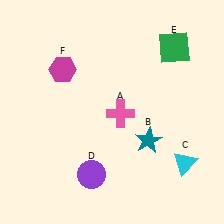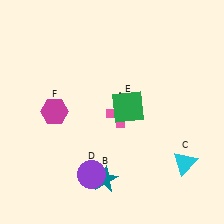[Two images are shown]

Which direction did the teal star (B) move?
The teal star (B) moved left.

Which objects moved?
The objects that moved are: the teal star (B), the green square (E), the magenta hexagon (F).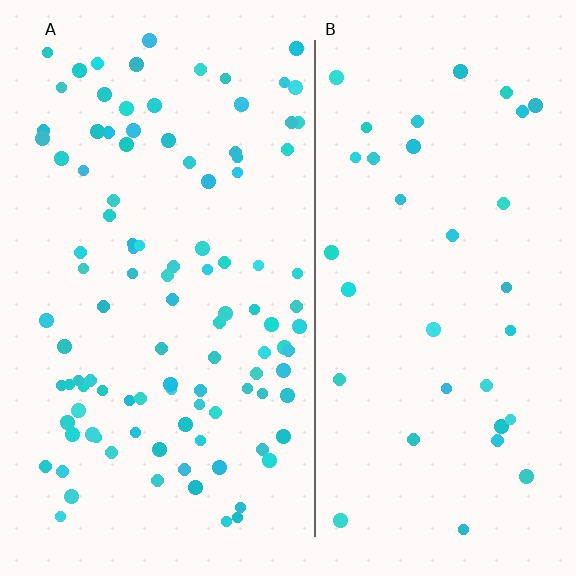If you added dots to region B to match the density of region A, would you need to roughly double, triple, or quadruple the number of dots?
Approximately triple.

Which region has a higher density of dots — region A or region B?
A (the left).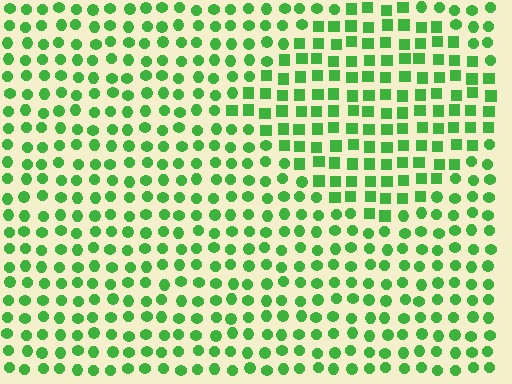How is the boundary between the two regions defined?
The boundary is defined by a change in element shape: squares inside vs. circles outside. All elements share the same color and spacing.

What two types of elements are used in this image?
The image uses squares inside the diamond region and circles outside it.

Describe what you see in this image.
The image is filled with small green elements arranged in a uniform grid. A diamond-shaped region contains squares, while the surrounding area contains circles. The boundary is defined purely by the change in element shape.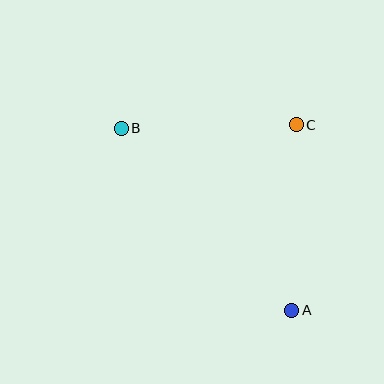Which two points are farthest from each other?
Points A and B are farthest from each other.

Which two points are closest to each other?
Points B and C are closest to each other.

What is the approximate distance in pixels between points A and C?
The distance between A and C is approximately 185 pixels.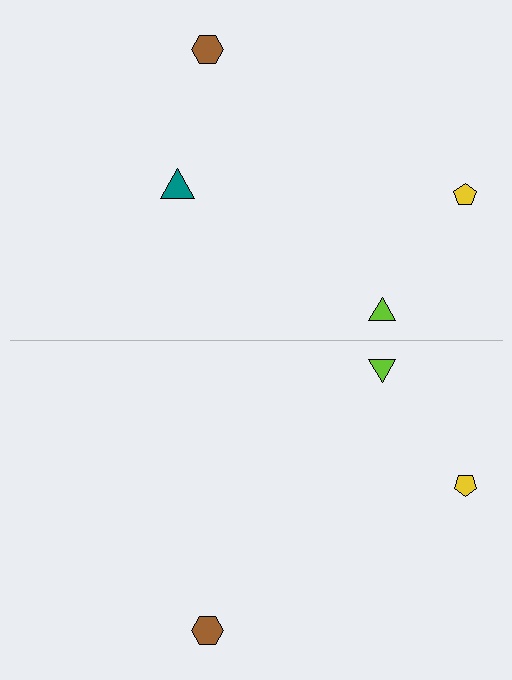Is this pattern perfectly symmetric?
No, the pattern is not perfectly symmetric. A teal triangle is missing from the bottom side.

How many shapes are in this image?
There are 7 shapes in this image.